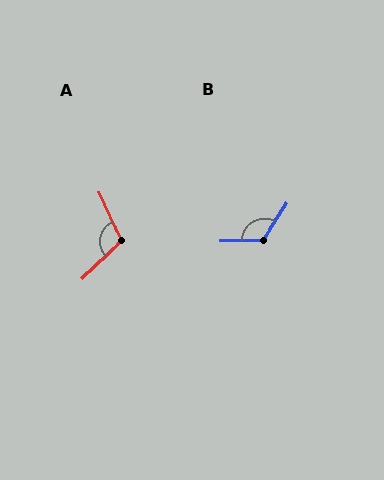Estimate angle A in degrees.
Approximately 109 degrees.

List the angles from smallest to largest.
A (109°), B (124°).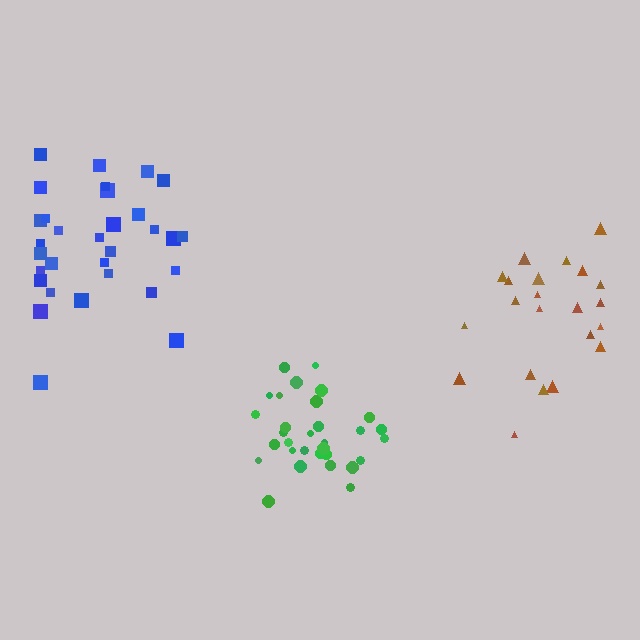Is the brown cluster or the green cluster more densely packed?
Green.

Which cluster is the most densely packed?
Green.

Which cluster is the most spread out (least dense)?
Blue.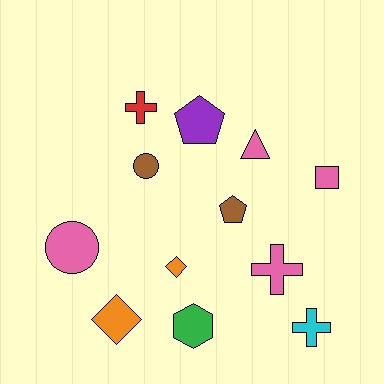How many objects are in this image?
There are 12 objects.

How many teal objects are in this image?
There are no teal objects.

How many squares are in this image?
There is 1 square.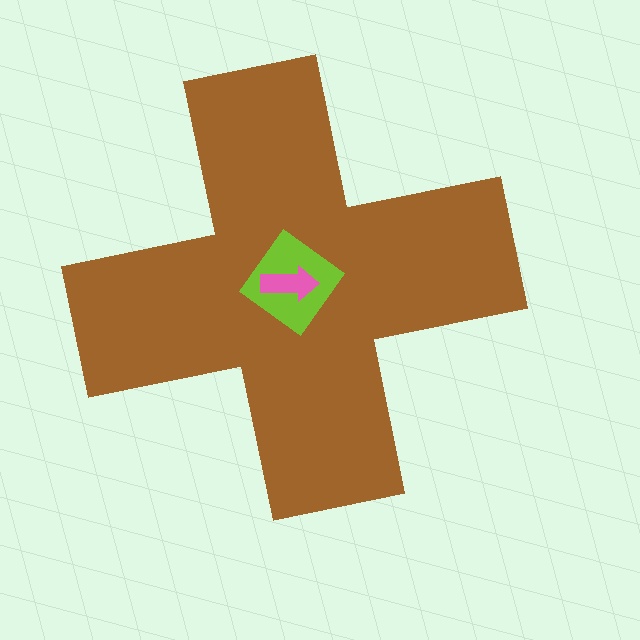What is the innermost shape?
The pink arrow.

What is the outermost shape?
The brown cross.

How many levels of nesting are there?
3.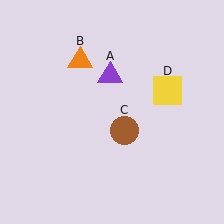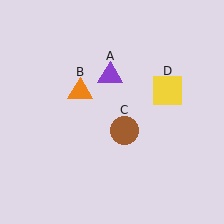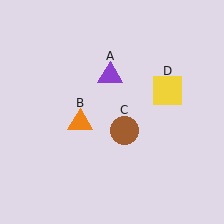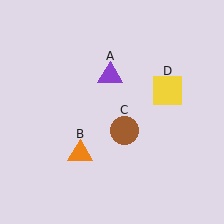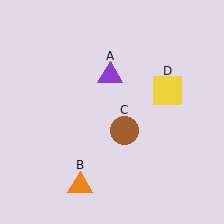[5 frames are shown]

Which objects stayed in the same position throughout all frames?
Purple triangle (object A) and brown circle (object C) and yellow square (object D) remained stationary.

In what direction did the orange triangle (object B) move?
The orange triangle (object B) moved down.